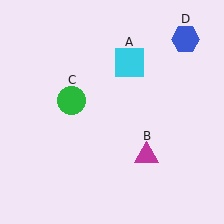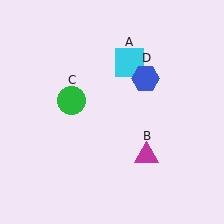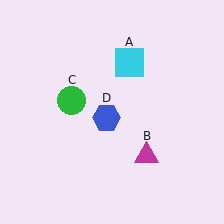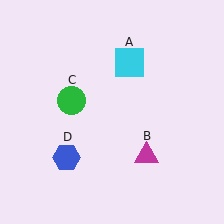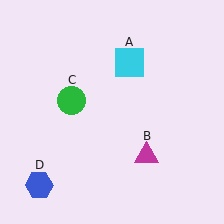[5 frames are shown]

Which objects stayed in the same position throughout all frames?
Cyan square (object A) and magenta triangle (object B) and green circle (object C) remained stationary.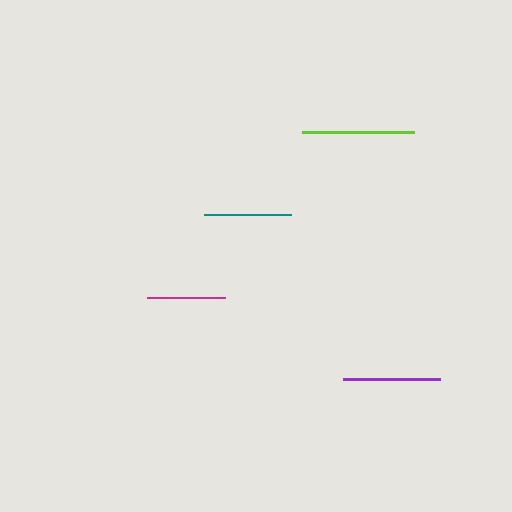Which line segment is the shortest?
The magenta line is the shortest at approximately 78 pixels.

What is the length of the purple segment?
The purple segment is approximately 97 pixels long.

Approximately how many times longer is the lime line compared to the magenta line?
The lime line is approximately 1.4 times the length of the magenta line.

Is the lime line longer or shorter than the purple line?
The lime line is longer than the purple line.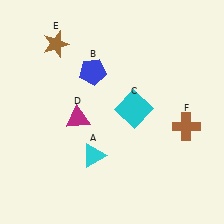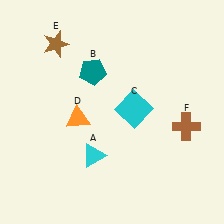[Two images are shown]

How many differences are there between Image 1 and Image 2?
There are 2 differences between the two images.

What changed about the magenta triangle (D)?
In Image 1, D is magenta. In Image 2, it changed to orange.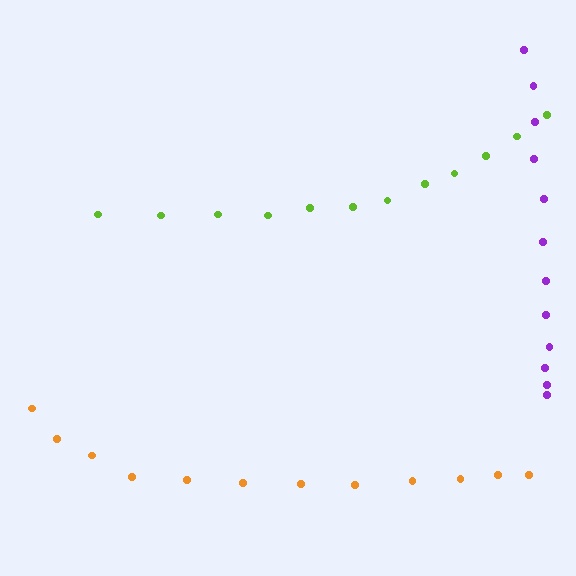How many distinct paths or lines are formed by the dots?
There are 3 distinct paths.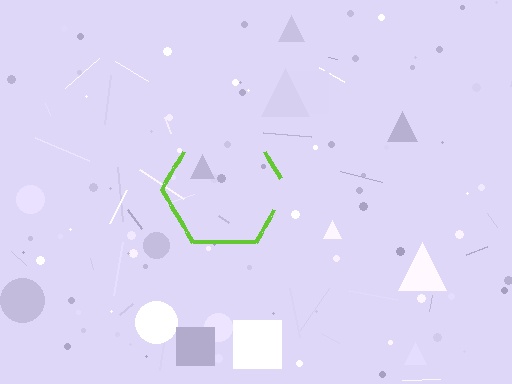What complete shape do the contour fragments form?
The contour fragments form a hexagon.